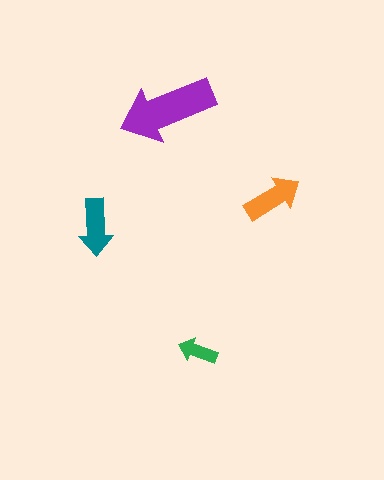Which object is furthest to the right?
The orange arrow is rightmost.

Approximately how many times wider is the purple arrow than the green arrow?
About 2.5 times wider.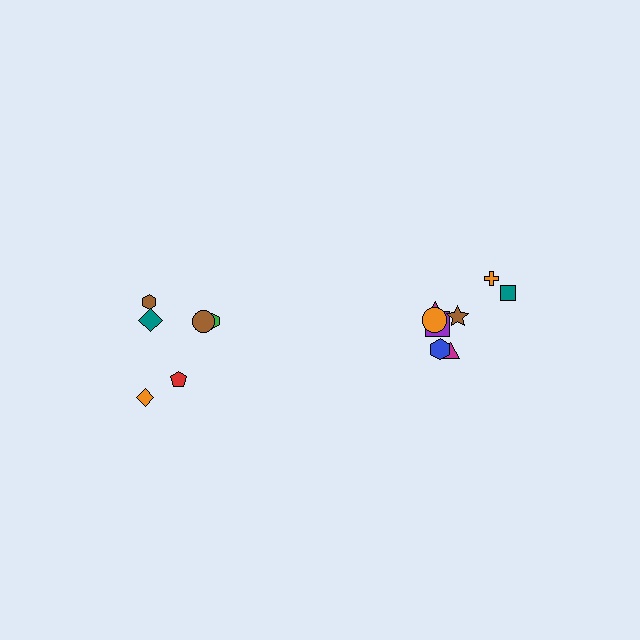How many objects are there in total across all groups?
There are 14 objects.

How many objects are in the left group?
There are 6 objects.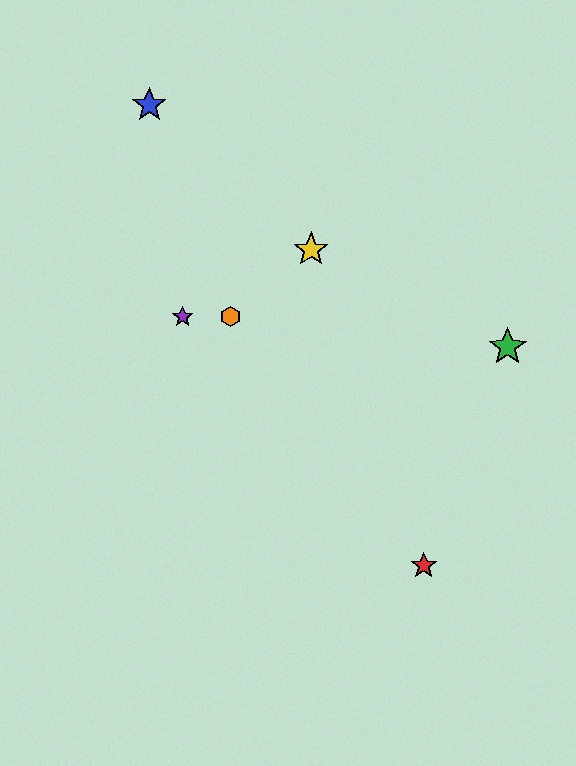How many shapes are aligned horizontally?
2 shapes (the purple star, the orange hexagon) are aligned horizontally.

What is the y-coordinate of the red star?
The red star is at y≈566.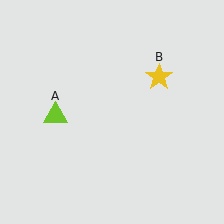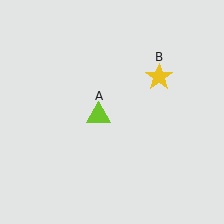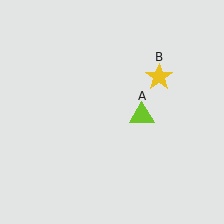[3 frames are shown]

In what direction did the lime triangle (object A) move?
The lime triangle (object A) moved right.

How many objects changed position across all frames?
1 object changed position: lime triangle (object A).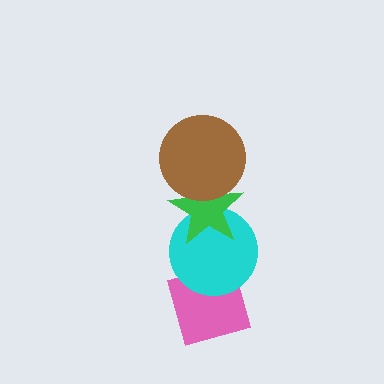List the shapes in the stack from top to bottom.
From top to bottom: the brown circle, the green star, the cyan circle, the pink diamond.